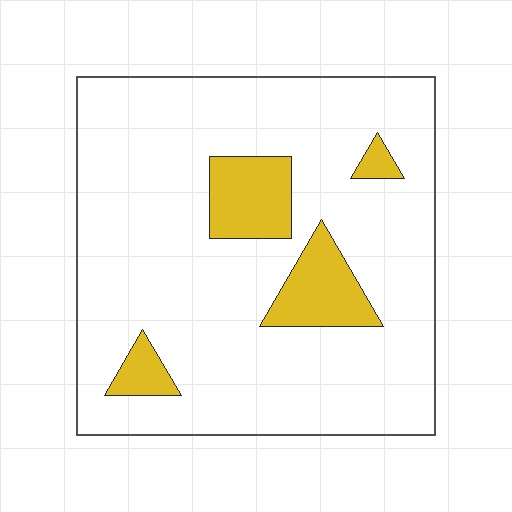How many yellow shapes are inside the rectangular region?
4.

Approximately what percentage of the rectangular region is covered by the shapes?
Approximately 15%.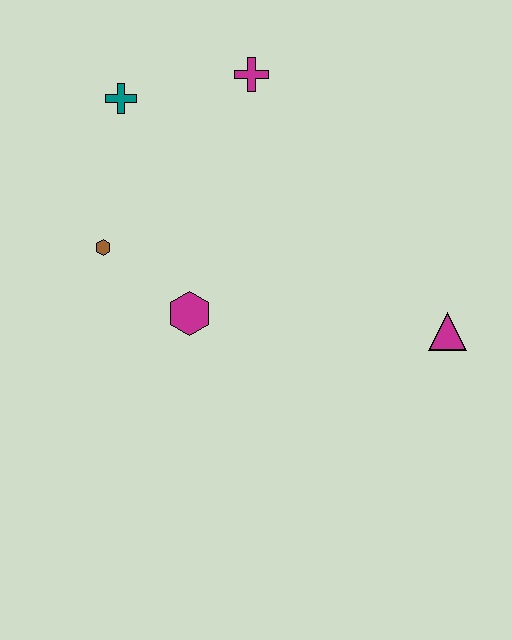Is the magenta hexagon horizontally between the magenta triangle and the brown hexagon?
Yes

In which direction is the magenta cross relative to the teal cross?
The magenta cross is to the right of the teal cross.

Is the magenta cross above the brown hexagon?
Yes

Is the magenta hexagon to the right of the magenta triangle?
No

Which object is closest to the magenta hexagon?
The brown hexagon is closest to the magenta hexagon.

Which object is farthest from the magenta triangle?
The teal cross is farthest from the magenta triangle.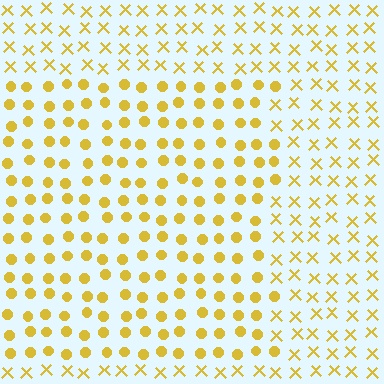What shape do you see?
I see a rectangle.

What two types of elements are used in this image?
The image uses circles inside the rectangle region and X marks outside it.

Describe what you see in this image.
The image is filled with small yellow elements arranged in a uniform grid. A rectangle-shaped region contains circles, while the surrounding area contains X marks. The boundary is defined purely by the change in element shape.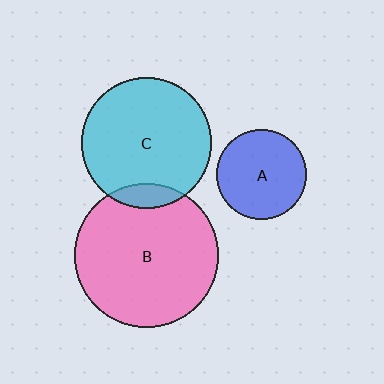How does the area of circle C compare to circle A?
Approximately 2.1 times.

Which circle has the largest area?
Circle B (pink).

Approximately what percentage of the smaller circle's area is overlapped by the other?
Approximately 10%.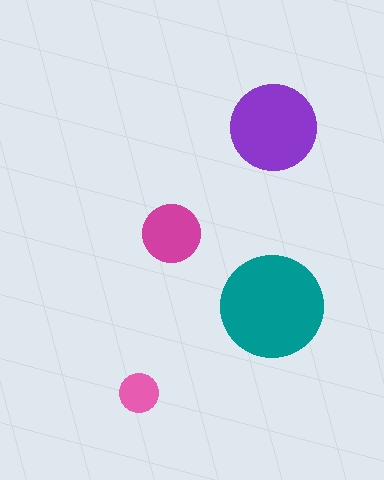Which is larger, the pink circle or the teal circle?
The teal one.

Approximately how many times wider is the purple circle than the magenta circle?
About 1.5 times wider.